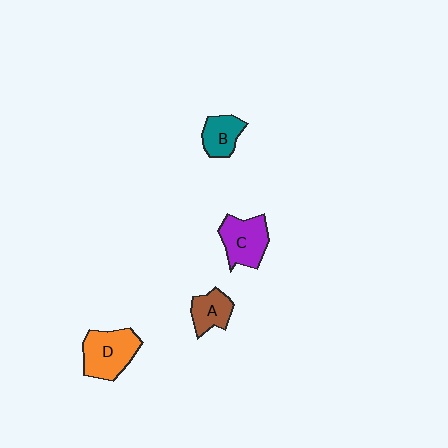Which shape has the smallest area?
Shape B (teal).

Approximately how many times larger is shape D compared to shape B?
Approximately 1.7 times.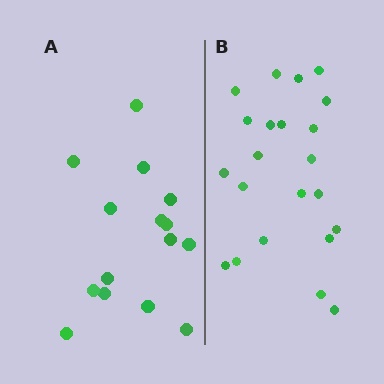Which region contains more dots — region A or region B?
Region B (the right region) has more dots.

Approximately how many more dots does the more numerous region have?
Region B has roughly 8 or so more dots than region A.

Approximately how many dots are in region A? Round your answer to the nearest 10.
About 20 dots. (The exact count is 15, which rounds to 20.)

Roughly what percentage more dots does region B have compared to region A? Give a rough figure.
About 45% more.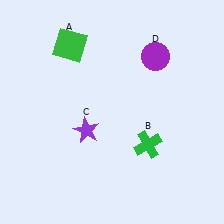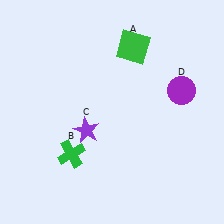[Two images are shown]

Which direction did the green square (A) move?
The green square (A) moved right.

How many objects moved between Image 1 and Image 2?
3 objects moved between the two images.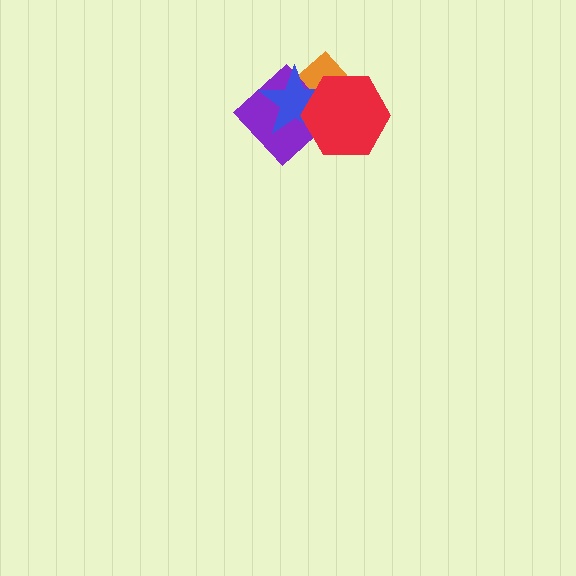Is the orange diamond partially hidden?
Yes, it is partially covered by another shape.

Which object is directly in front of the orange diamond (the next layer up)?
The purple diamond is directly in front of the orange diamond.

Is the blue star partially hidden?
Yes, it is partially covered by another shape.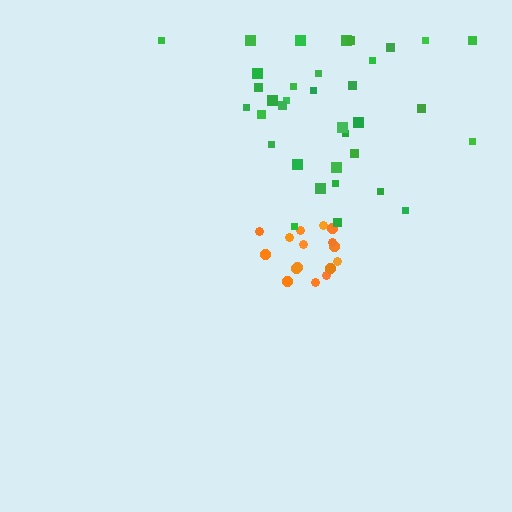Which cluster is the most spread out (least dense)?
Green.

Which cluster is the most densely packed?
Orange.